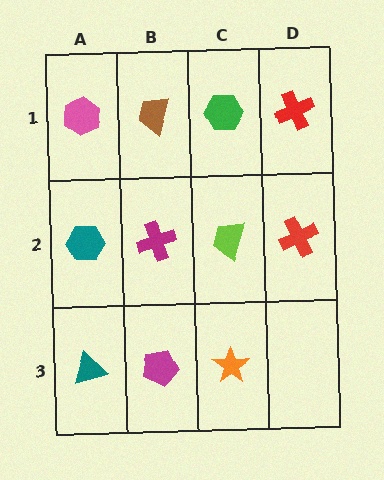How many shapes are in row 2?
4 shapes.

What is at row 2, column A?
A teal hexagon.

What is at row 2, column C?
A lime trapezoid.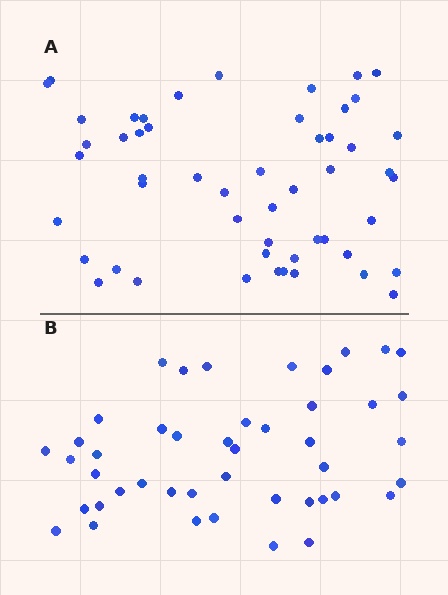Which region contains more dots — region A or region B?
Region A (the top region) has more dots.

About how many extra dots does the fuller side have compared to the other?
Region A has roughly 8 or so more dots than region B.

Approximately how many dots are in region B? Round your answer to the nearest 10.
About 40 dots. (The exact count is 45, which rounds to 40.)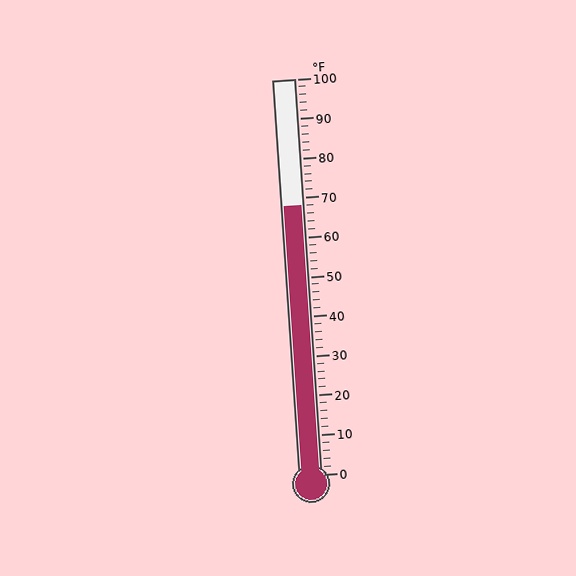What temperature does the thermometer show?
The thermometer shows approximately 68°F.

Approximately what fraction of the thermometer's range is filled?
The thermometer is filled to approximately 70% of its range.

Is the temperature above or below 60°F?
The temperature is above 60°F.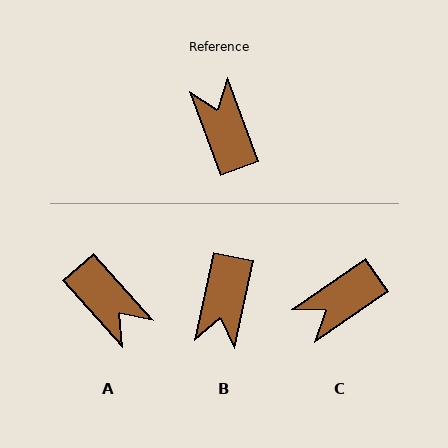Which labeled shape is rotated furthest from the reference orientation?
A, about 159 degrees away.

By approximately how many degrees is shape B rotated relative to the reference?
Approximately 148 degrees counter-clockwise.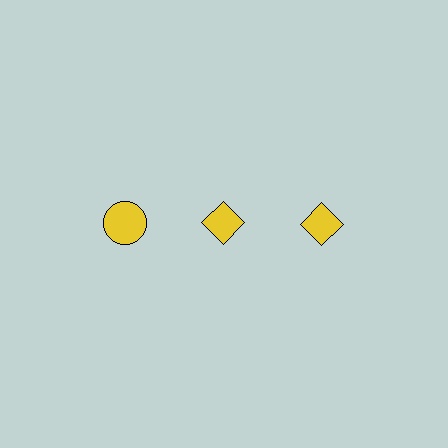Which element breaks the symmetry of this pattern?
The yellow circle in the top row, leftmost column breaks the symmetry. All other shapes are yellow diamonds.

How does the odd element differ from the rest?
It has a different shape: circle instead of diamond.